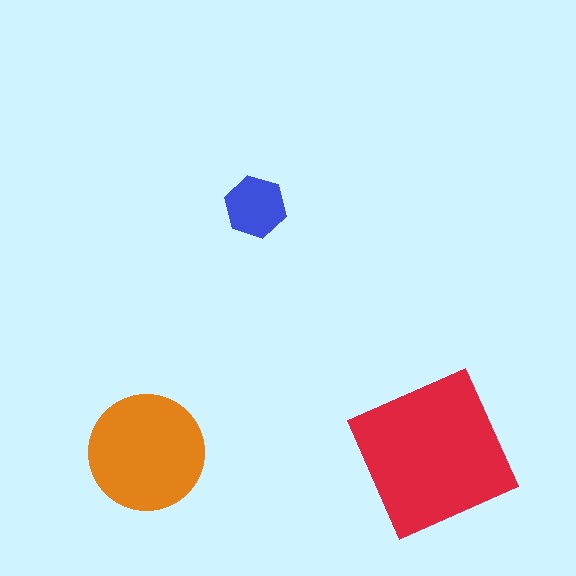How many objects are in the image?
There are 3 objects in the image.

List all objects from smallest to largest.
The blue hexagon, the orange circle, the red square.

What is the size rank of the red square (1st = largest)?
1st.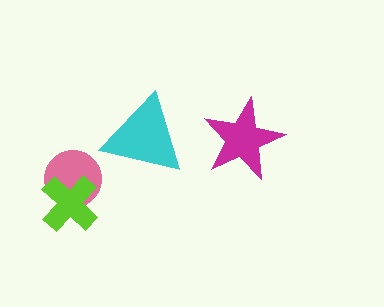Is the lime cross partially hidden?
No, no other shape covers it.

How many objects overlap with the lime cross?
1 object overlaps with the lime cross.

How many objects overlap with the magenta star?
0 objects overlap with the magenta star.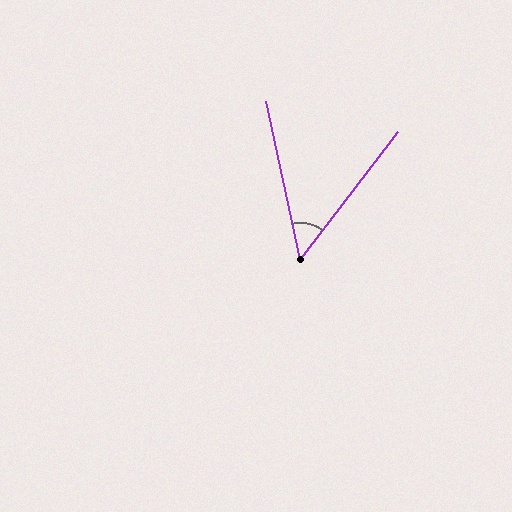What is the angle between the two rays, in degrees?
Approximately 50 degrees.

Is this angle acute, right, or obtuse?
It is acute.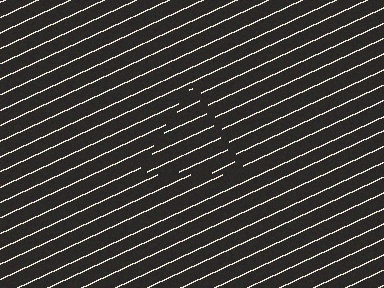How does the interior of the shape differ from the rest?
The interior of the shape contains the same grating, shifted by half a period — the contour is defined by the phase discontinuity where line-ends from the inner and outer gratings abut.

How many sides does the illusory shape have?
3 sides — the line-ends trace a triangle.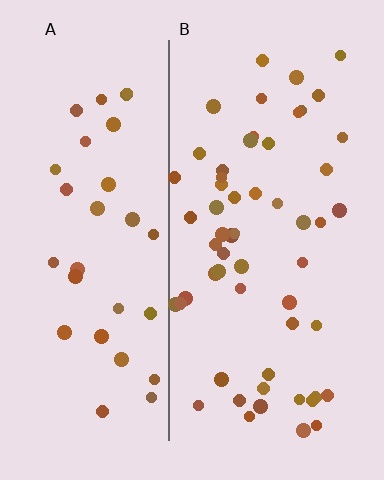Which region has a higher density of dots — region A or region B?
B (the right).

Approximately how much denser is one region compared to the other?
Approximately 1.7× — region B over region A.